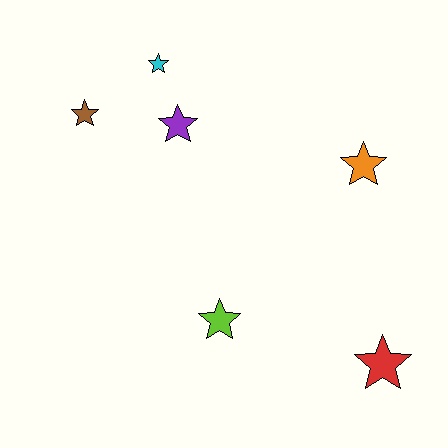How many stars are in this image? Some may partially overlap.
There are 6 stars.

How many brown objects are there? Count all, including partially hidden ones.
There is 1 brown object.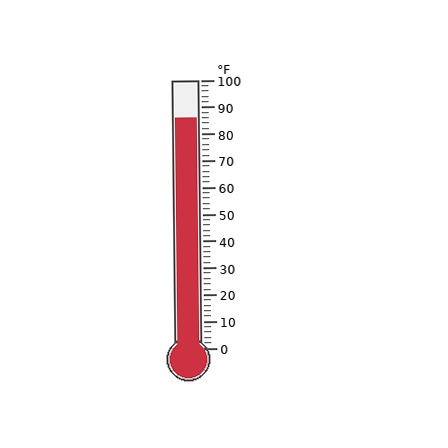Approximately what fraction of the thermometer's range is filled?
The thermometer is filled to approximately 85% of its range.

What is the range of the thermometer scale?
The thermometer scale ranges from 0°F to 100°F.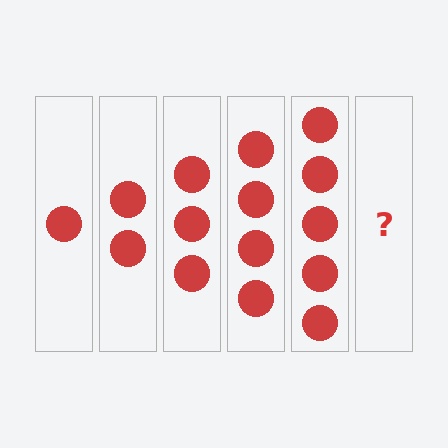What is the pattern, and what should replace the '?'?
The pattern is that each step adds one more circle. The '?' should be 6 circles.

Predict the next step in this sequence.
The next step is 6 circles.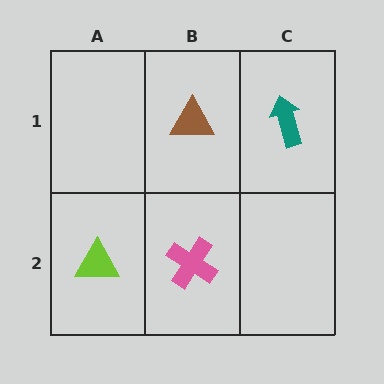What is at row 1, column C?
A teal arrow.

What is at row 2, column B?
A pink cross.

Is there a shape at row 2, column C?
No, that cell is empty.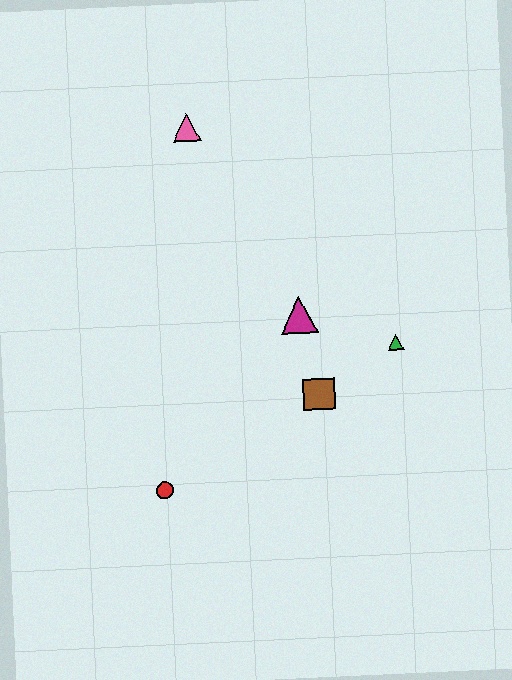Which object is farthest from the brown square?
The pink triangle is farthest from the brown square.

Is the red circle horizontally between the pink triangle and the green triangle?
No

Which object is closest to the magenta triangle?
The brown square is closest to the magenta triangle.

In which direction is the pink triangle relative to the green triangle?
The pink triangle is above the green triangle.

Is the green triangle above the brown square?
Yes